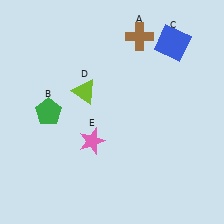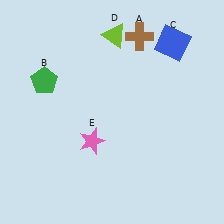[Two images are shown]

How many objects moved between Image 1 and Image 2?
2 objects moved between the two images.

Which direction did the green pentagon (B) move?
The green pentagon (B) moved up.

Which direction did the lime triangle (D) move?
The lime triangle (D) moved up.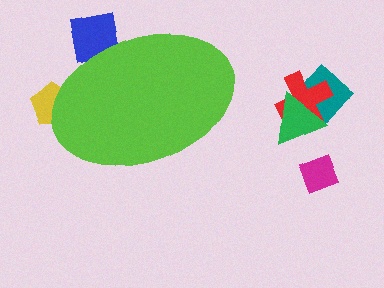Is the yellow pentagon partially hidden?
Yes, the yellow pentagon is partially hidden behind the lime ellipse.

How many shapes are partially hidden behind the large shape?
2 shapes are partially hidden.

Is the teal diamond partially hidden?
No, the teal diamond is fully visible.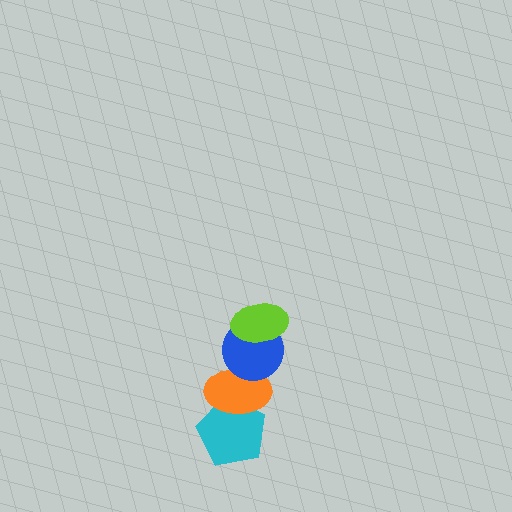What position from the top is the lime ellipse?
The lime ellipse is 1st from the top.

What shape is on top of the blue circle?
The lime ellipse is on top of the blue circle.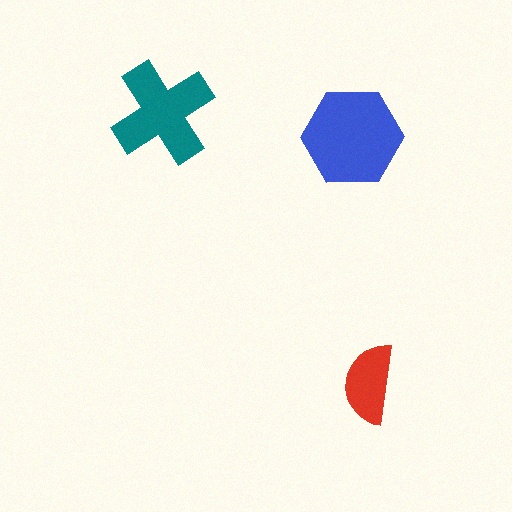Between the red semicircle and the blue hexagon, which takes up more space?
The blue hexagon.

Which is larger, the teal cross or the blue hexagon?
The blue hexagon.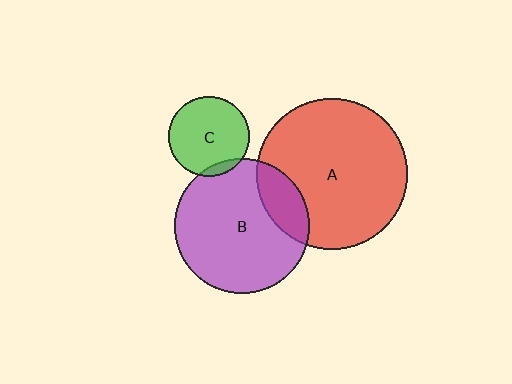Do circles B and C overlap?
Yes.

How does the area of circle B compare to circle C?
Approximately 2.8 times.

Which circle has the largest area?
Circle A (red).